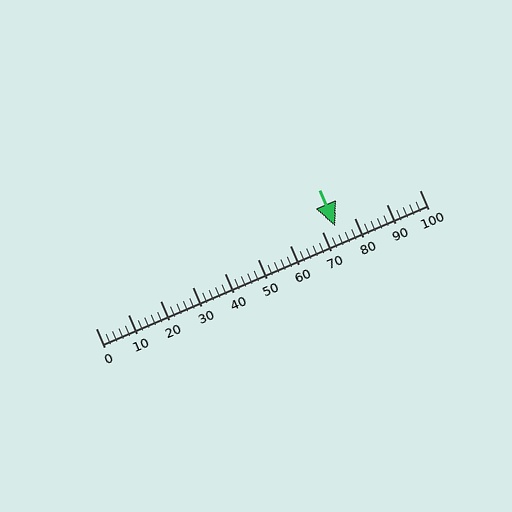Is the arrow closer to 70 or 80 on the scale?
The arrow is closer to 70.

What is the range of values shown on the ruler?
The ruler shows values from 0 to 100.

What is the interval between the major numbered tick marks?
The major tick marks are spaced 10 units apart.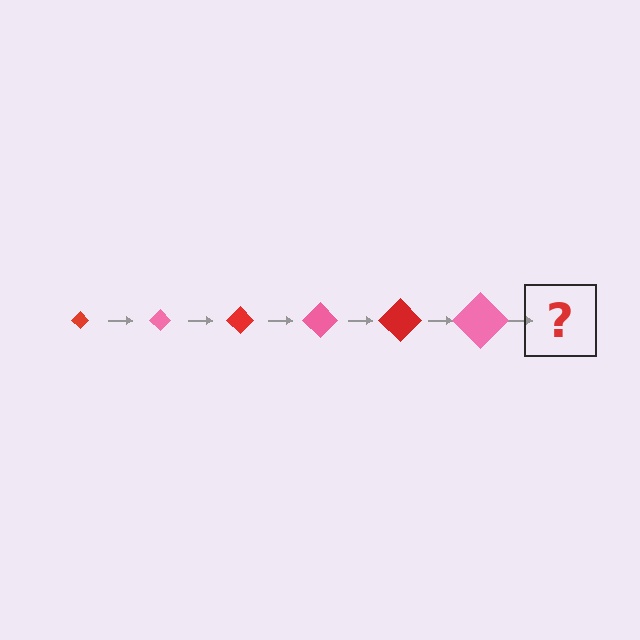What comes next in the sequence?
The next element should be a red diamond, larger than the previous one.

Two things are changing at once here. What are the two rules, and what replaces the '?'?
The two rules are that the diamond grows larger each step and the color cycles through red and pink. The '?' should be a red diamond, larger than the previous one.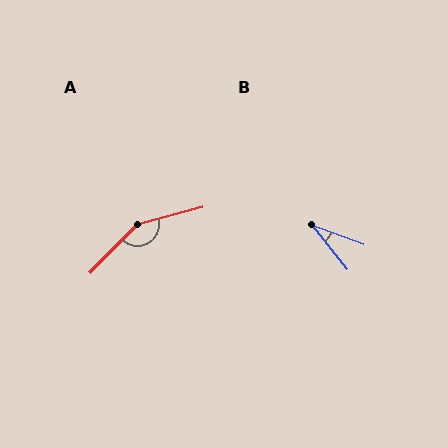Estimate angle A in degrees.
Approximately 149 degrees.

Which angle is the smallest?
B, at approximately 31 degrees.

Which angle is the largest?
A, at approximately 149 degrees.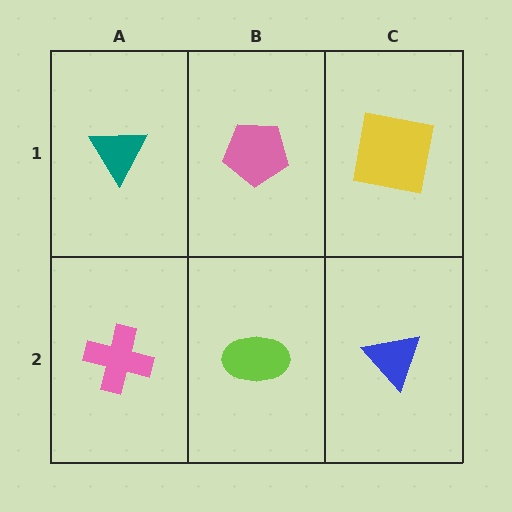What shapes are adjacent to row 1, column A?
A pink cross (row 2, column A), a pink pentagon (row 1, column B).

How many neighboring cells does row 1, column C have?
2.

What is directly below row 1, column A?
A pink cross.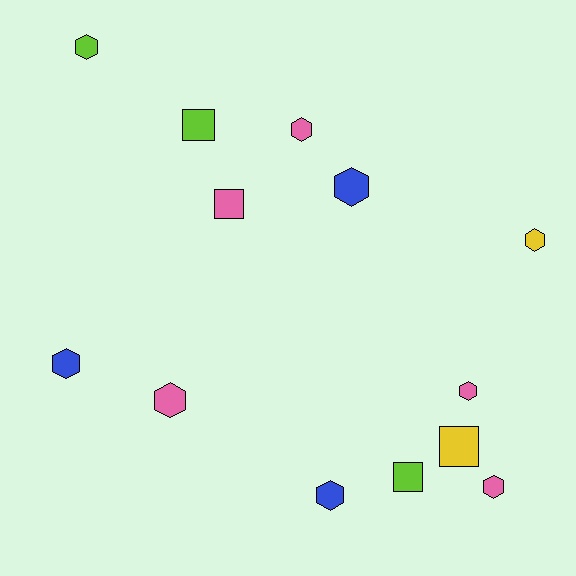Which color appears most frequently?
Pink, with 5 objects.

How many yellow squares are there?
There is 1 yellow square.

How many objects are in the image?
There are 13 objects.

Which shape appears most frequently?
Hexagon, with 9 objects.